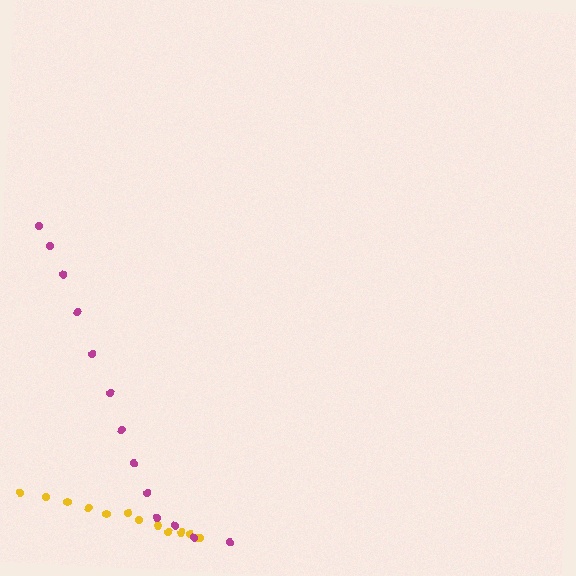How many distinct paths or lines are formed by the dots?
There are 2 distinct paths.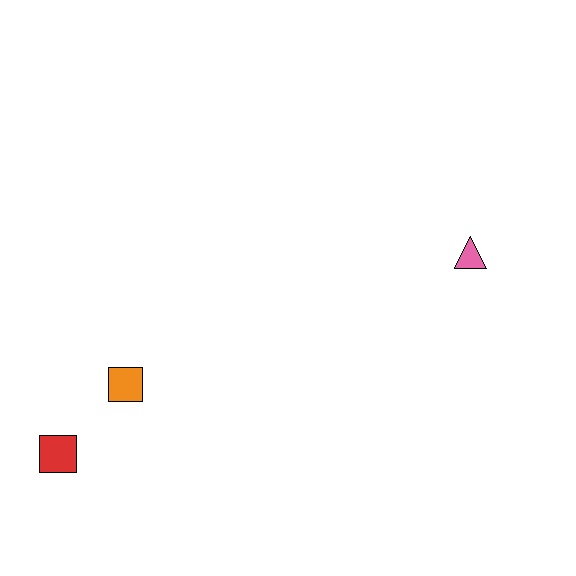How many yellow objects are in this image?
There are no yellow objects.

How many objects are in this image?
There are 3 objects.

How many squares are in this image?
There are 2 squares.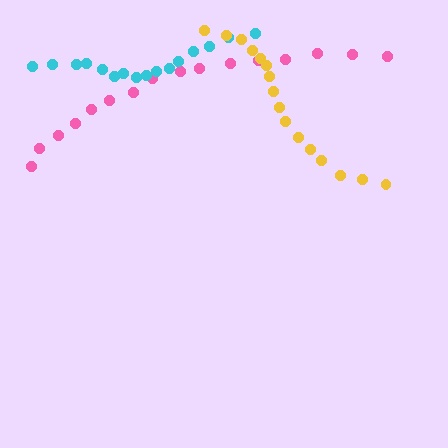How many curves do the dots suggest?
There are 3 distinct paths.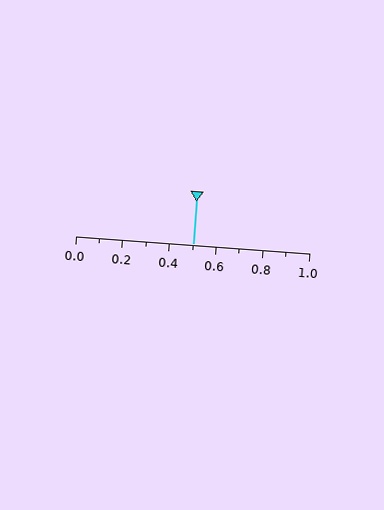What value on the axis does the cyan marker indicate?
The marker indicates approximately 0.5.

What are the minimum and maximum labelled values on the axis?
The axis runs from 0.0 to 1.0.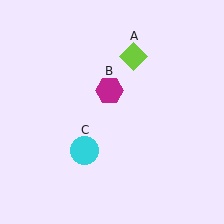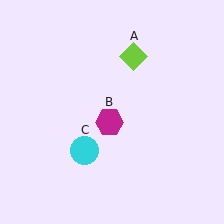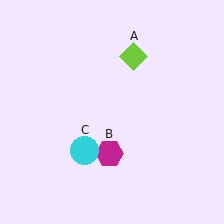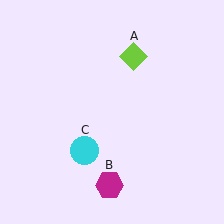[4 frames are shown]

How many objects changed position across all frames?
1 object changed position: magenta hexagon (object B).